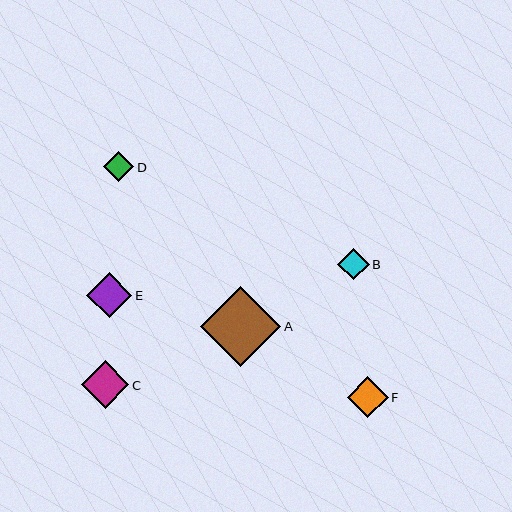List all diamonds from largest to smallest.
From largest to smallest: A, C, E, F, B, D.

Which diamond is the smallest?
Diamond D is the smallest with a size of approximately 30 pixels.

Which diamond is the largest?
Diamond A is the largest with a size of approximately 80 pixels.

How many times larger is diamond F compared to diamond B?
Diamond F is approximately 1.3 times the size of diamond B.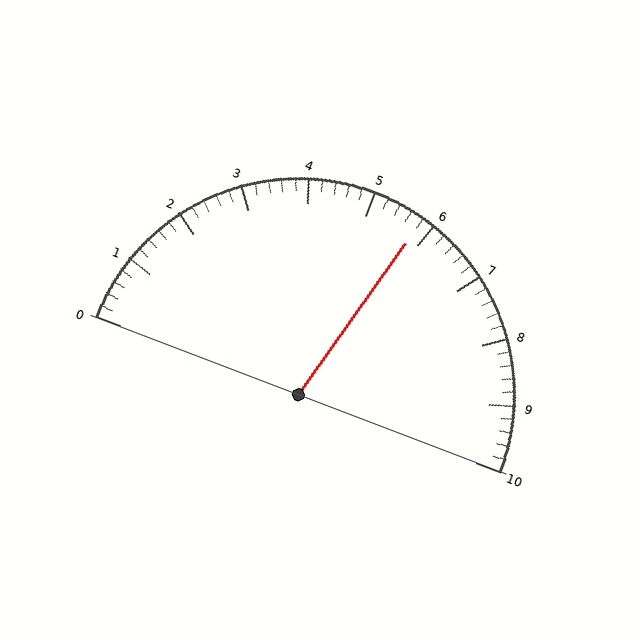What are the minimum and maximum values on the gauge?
The gauge ranges from 0 to 10.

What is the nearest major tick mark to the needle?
The nearest major tick mark is 6.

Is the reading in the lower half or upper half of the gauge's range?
The reading is in the upper half of the range (0 to 10).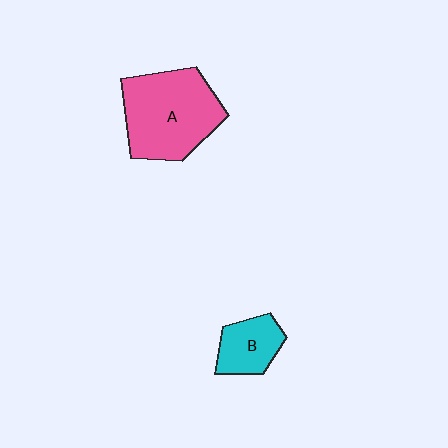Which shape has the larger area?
Shape A (pink).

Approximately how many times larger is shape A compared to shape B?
Approximately 2.3 times.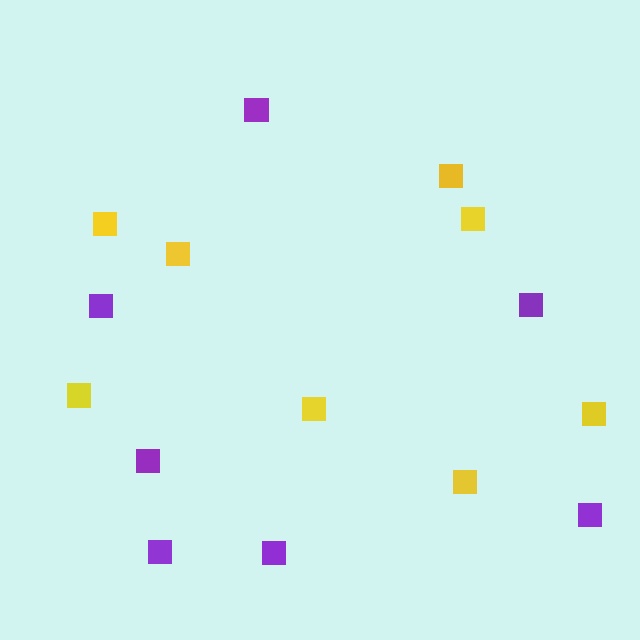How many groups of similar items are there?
There are 2 groups: one group of purple squares (7) and one group of yellow squares (8).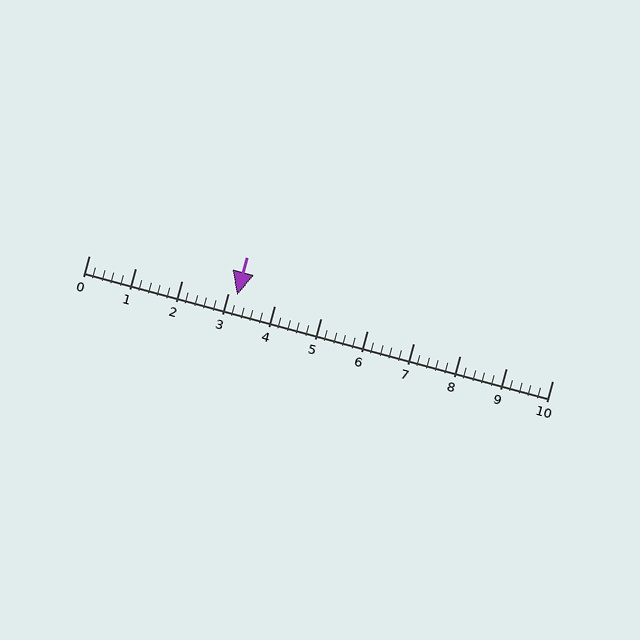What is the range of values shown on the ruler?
The ruler shows values from 0 to 10.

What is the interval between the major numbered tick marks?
The major tick marks are spaced 1 units apart.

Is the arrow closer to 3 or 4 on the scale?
The arrow is closer to 3.